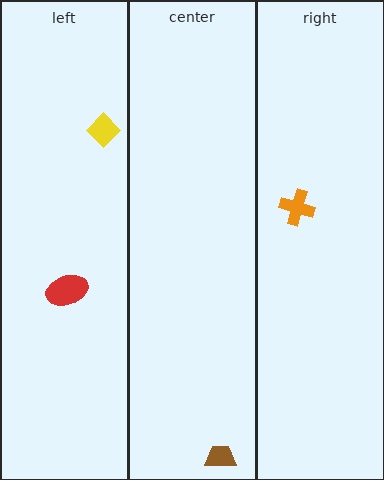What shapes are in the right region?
The orange cross.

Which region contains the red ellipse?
The left region.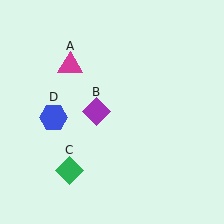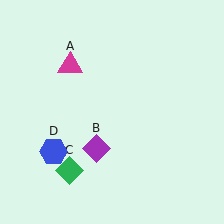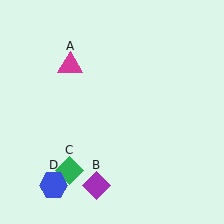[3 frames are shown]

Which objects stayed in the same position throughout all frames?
Magenta triangle (object A) and green diamond (object C) remained stationary.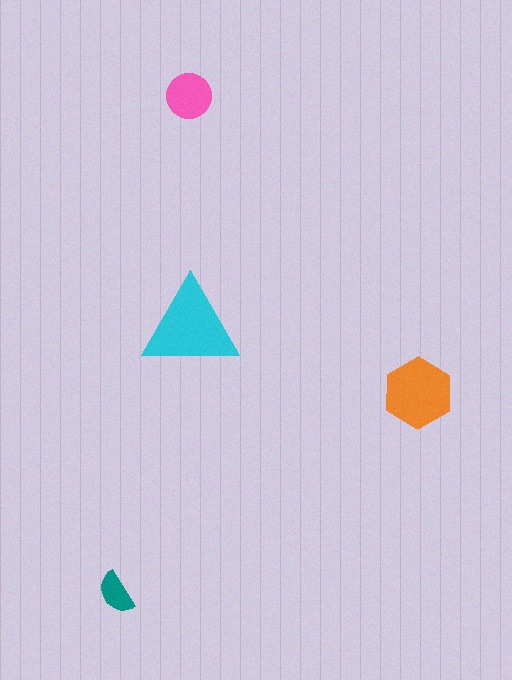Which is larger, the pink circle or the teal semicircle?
The pink circle.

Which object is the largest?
The cyan triangle.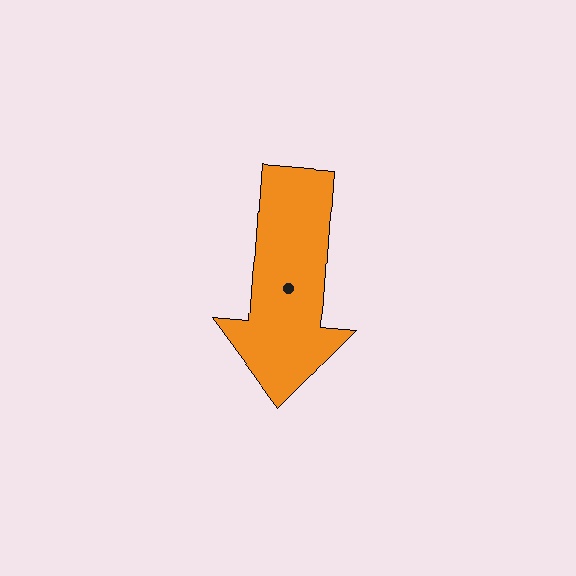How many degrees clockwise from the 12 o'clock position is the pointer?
Approximately 184 degrees.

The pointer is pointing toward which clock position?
Roughly 6 o'clock.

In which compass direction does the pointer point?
South.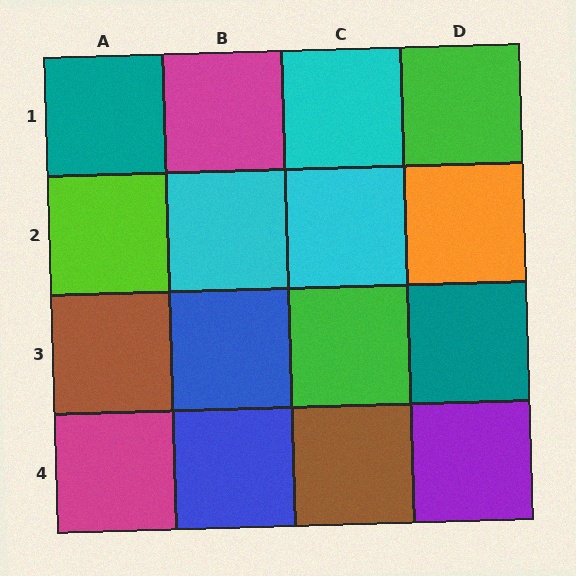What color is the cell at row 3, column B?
Blue.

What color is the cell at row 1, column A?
Teal.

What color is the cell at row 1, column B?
Magenta.